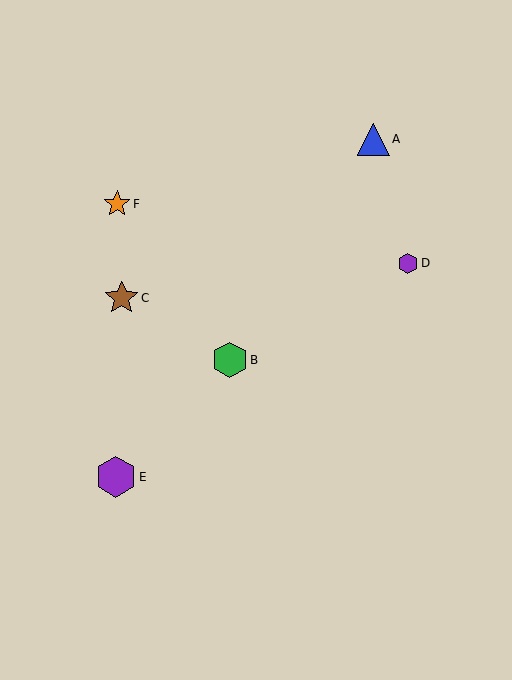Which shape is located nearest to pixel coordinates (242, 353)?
The green hexagon (labeled B) at (230, 360) is nearest to that location.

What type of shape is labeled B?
Shape B is a green hexagon.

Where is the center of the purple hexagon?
The center of the purple hexagon is at (408, 263).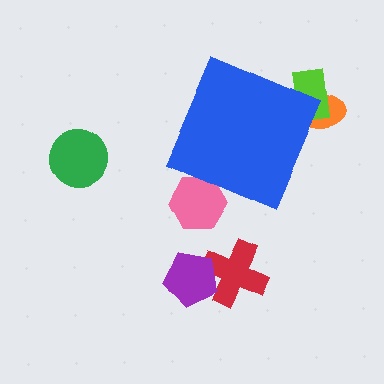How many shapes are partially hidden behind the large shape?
3 shapes are partially hidden.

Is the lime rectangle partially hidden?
Yes, the lime rectangle is partially hidden behind the blue diamond.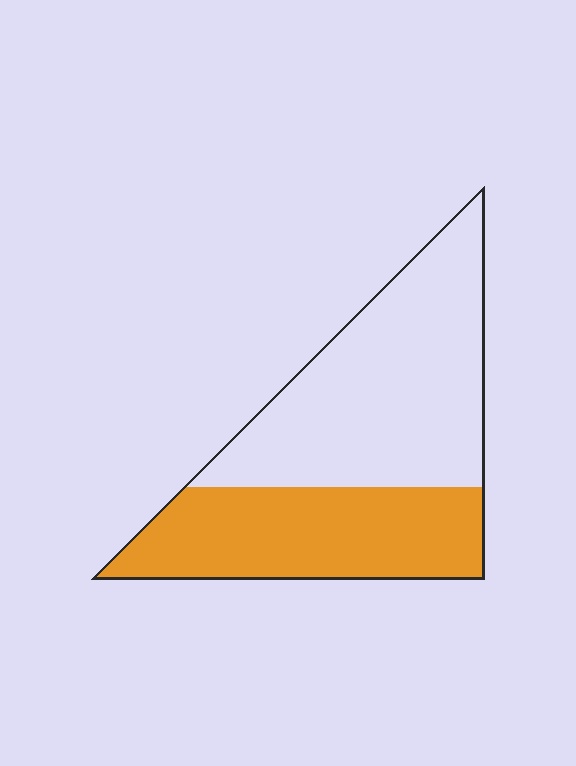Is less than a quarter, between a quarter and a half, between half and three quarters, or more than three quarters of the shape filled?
Between a quarter and a half.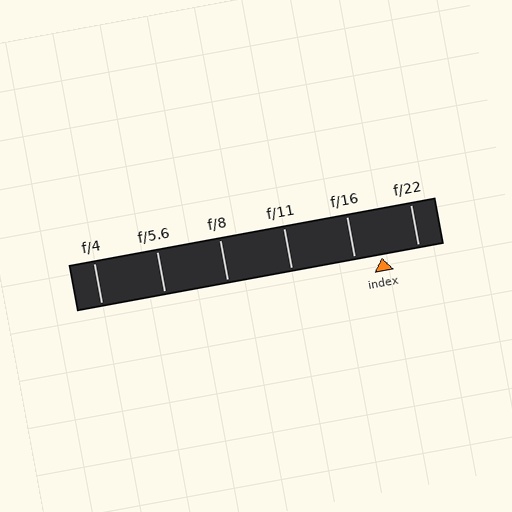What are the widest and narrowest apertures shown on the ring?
The widest aperture shown is f/4 and the narrowest is f/22.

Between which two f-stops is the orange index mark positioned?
The index mark is between f/16 and f/22.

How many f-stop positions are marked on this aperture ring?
There are 6 f-stop positions marked.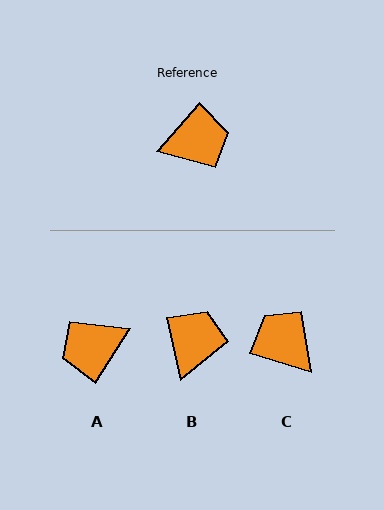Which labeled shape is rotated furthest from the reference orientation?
A, about 171 degrees away.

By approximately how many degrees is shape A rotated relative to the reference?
Approximately 171 degrees clockwise.